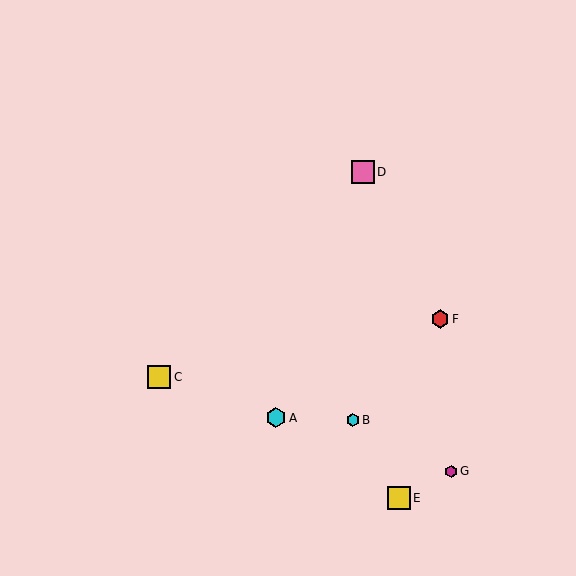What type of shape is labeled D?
Shape D is a pink square.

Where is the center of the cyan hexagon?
The center of the cyan hexagon is at (353, 420).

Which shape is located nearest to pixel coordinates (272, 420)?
The cyan hexagon (labeled A) at (276, 418) is nearest to that location.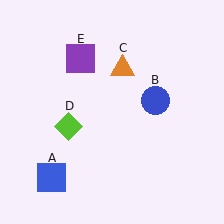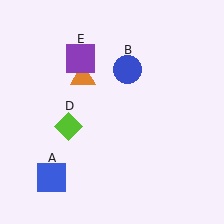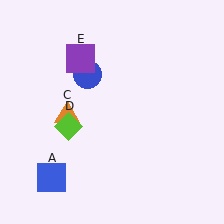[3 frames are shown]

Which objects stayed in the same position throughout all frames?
Blue square (object A) and lime diamond (object D) and purple square (object E) remained stationary.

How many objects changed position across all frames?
2 objects changed position: blue circle (object B), orange triangle (object C).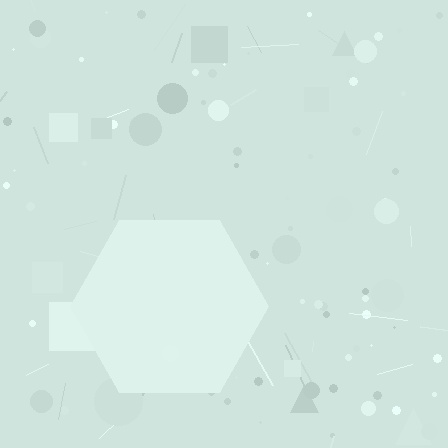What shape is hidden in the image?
A hexagon is hidden in the image.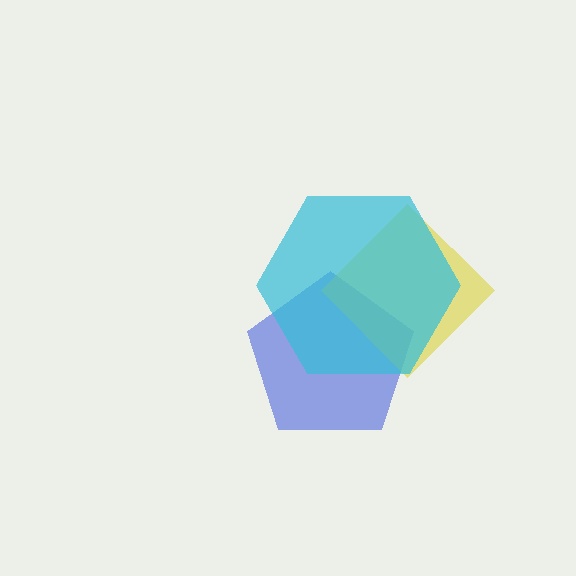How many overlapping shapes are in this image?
There are 3 overlapping shapes in the image.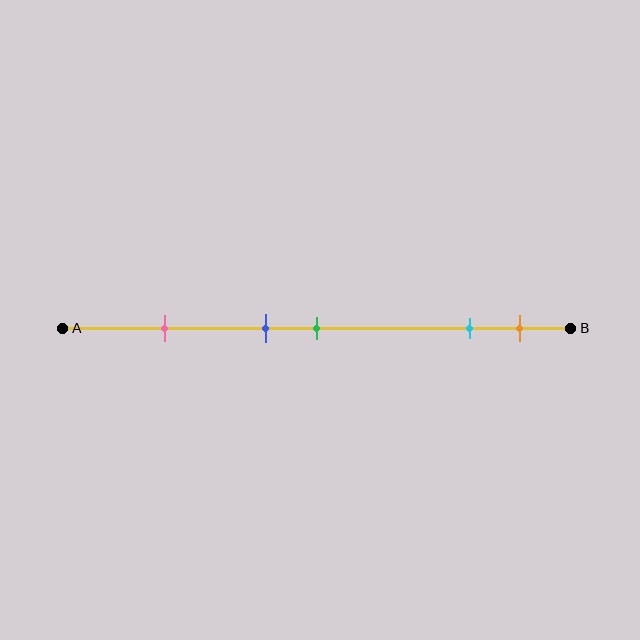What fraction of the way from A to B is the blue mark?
The blue mark is approximately 40% (0.4) of the way from A to B.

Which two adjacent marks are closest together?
The blue and green marks are the closest adjacent pair.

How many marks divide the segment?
There are 5 marks dividing the segment.